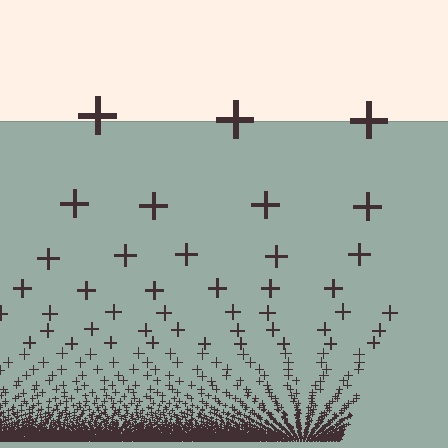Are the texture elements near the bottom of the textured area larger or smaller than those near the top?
Smaller. The gradient is inverted — elements near the bottom are smaller and denser.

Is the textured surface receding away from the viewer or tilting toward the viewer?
The surface appears to tilt toward the viewer. Texture elements get larger and sparser toward the top.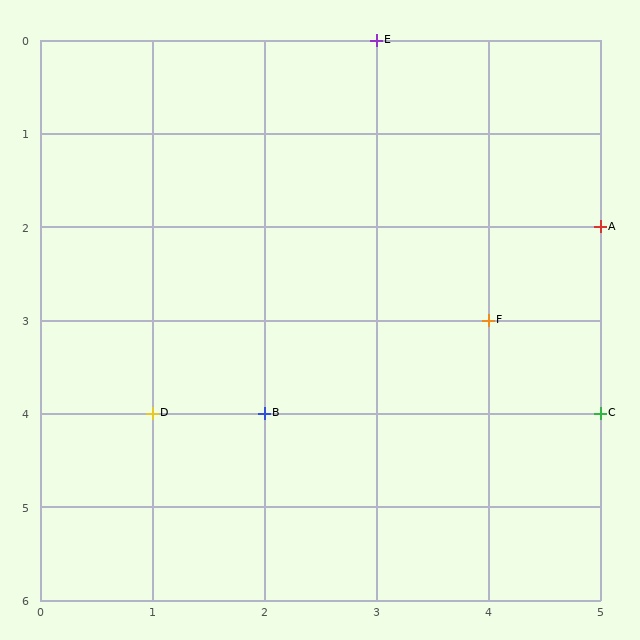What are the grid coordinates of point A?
Point A is at grid coordinates (5, 2).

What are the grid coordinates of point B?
Point B is at grid coordinates (2, 4).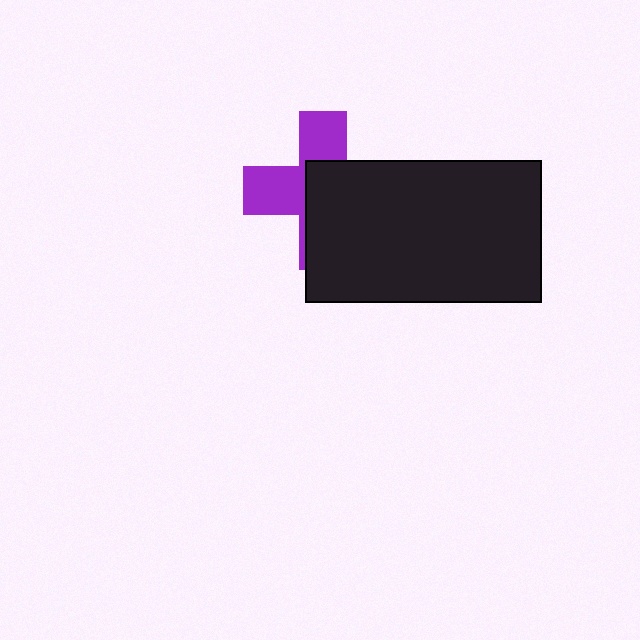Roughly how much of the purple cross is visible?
A small part of it is visible (roughly 44%).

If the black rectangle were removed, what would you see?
You would see the complete purple cross.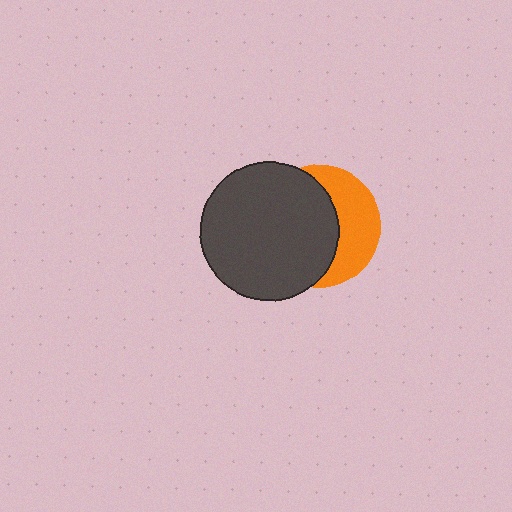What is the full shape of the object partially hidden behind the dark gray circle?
The partially hidden object is an orange circle.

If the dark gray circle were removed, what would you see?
You would see the complete orange circle.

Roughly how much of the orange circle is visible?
A small part of it is visible (roughly 40%).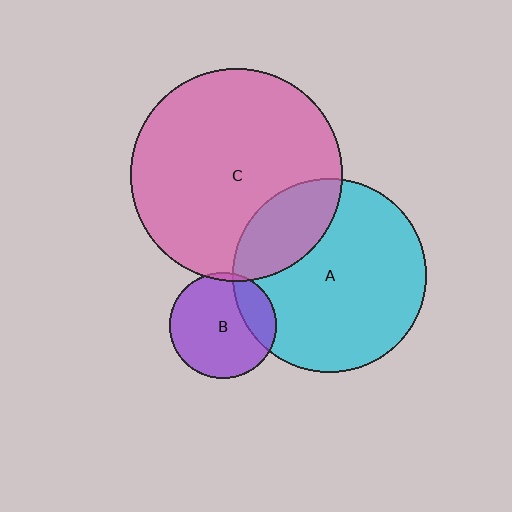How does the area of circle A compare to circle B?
Approximately 3.3 times.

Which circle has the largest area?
Circle C (pink).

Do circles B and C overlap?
Yes.